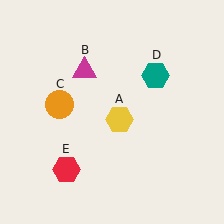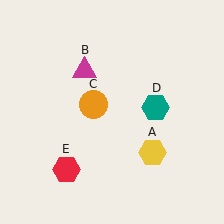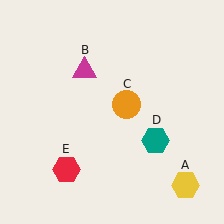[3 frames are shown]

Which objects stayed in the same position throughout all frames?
Magenta triangle (object B) and red hexagon (object E) remained stationary.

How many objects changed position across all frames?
3 objects changed position: yellow hexagon (object A), orange circle (object C), teal hexagon (object D).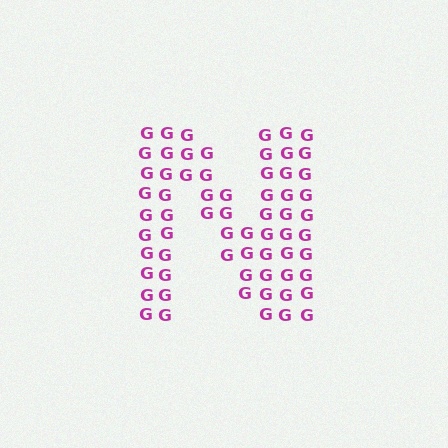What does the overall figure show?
The overall figure shows the letter N.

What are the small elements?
The small elements are letter G's.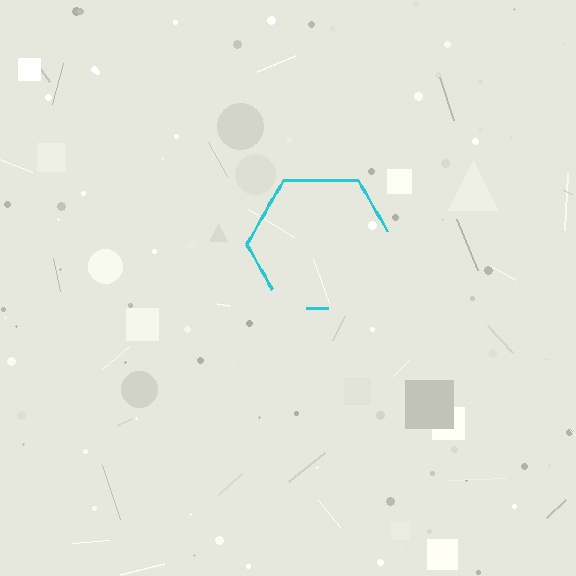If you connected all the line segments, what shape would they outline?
They would outline a hexagon.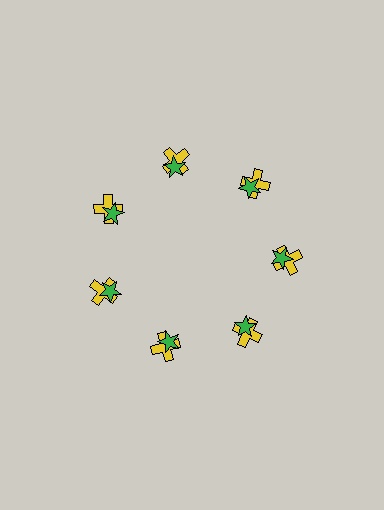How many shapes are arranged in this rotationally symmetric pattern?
There are 14 shapes, arranged in 7 groups of 2.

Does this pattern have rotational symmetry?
Yes, this pattern has 7-fold rotational symmetry. It looks the same after rotating 51 degrees around the center.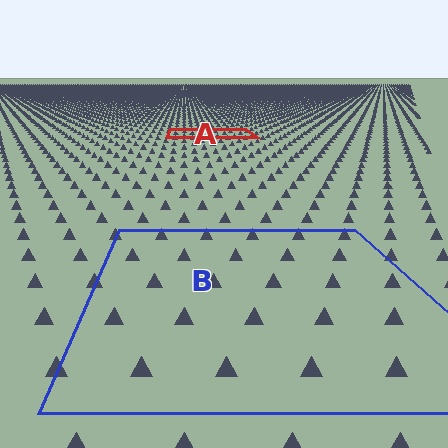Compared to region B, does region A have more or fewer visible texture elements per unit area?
Region A has more texture elements per unit area — they are packed more densely because it is farther away.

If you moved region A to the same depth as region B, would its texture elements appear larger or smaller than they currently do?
They would appear larger. At a closer depth, the same texture elements are projected at a bigger on-screen size.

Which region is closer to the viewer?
Region B is closer. The texture elements there are larger and more spread out.